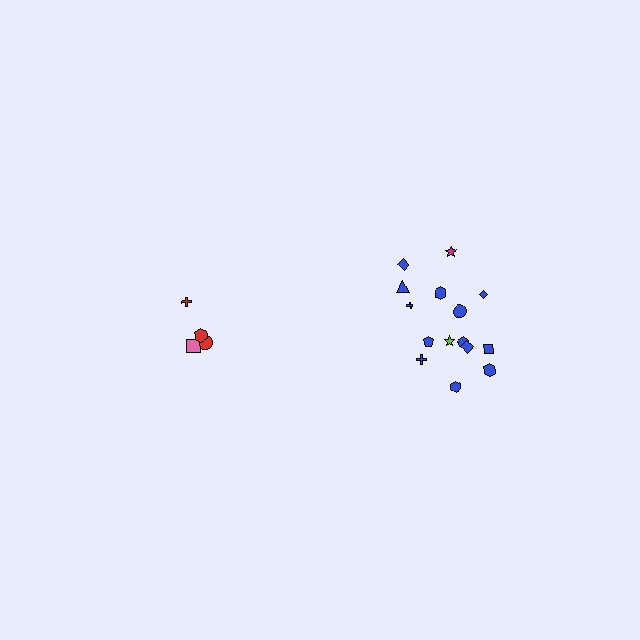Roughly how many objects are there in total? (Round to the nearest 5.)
Roughly 20 objects in total.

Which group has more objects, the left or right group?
The right group.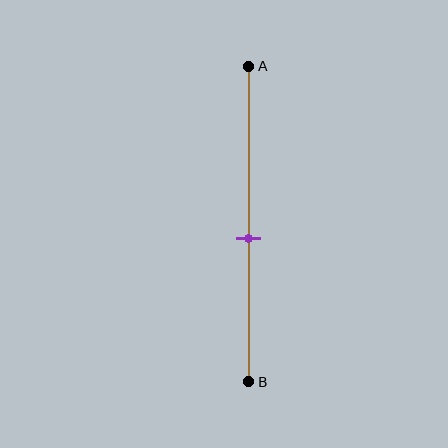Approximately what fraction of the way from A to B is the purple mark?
The purple mark is approximately 55% of the way from A to B.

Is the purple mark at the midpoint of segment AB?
No, the mark is at about 55% from A, not at the 50% midpoint.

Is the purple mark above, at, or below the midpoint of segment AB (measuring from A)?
The purple mark is below the midpoint of segment AB.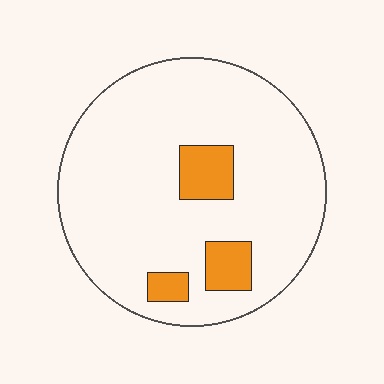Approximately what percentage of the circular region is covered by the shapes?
Approximately 10%.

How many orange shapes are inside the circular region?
3.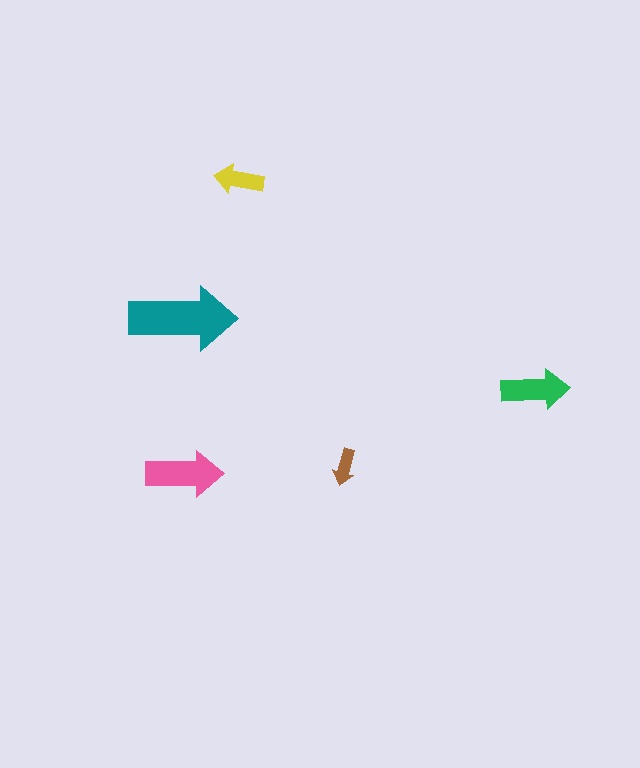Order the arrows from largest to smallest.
the teal one, the pink one, the green one, the yellow one, the brown one.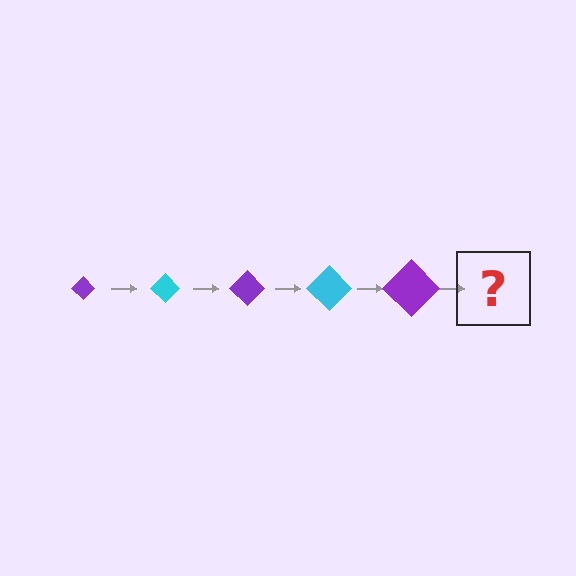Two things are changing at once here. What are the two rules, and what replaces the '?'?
The two rules are that the diamond grows larger each step and the color cycles through purple and cyan. The '?' should be a cyan diamond, larger than the previous one.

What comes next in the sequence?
The next element should be a cyan diamond, larger than the previous one.